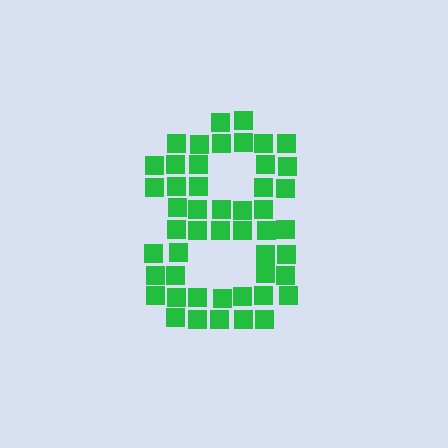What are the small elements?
The small elements are squares.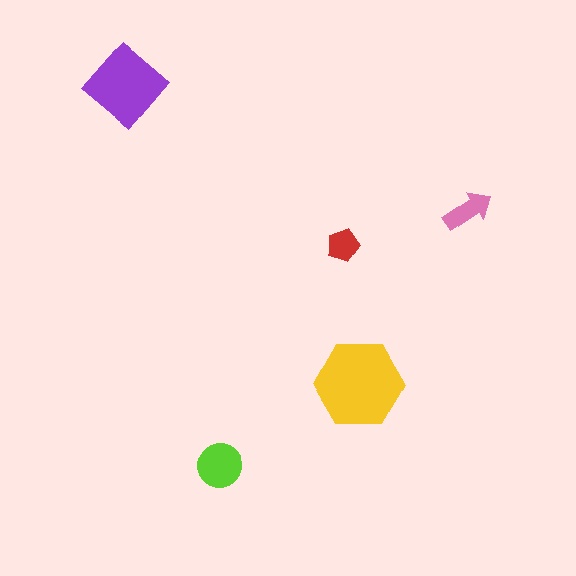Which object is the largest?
The yellow hexagon.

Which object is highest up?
The purple diamond is topmost.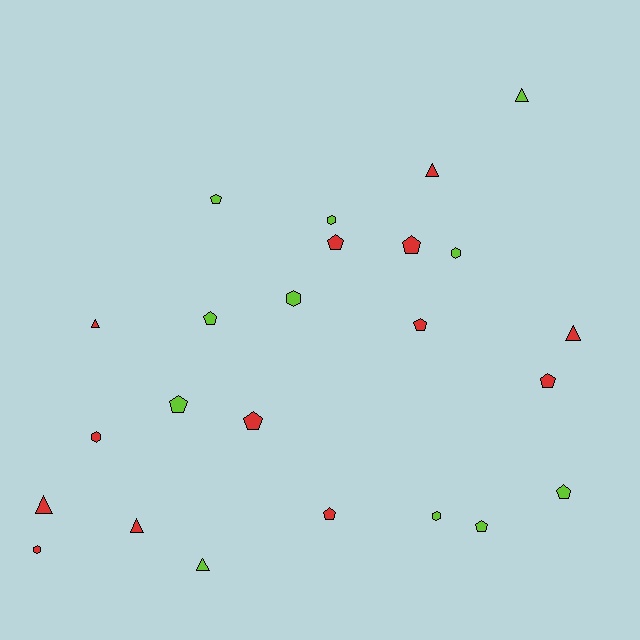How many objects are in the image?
There are 24 objects.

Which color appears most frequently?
Red, with 13 objects.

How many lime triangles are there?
There are 2 lime triangles.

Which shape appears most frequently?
Pentagon, with 11 objects.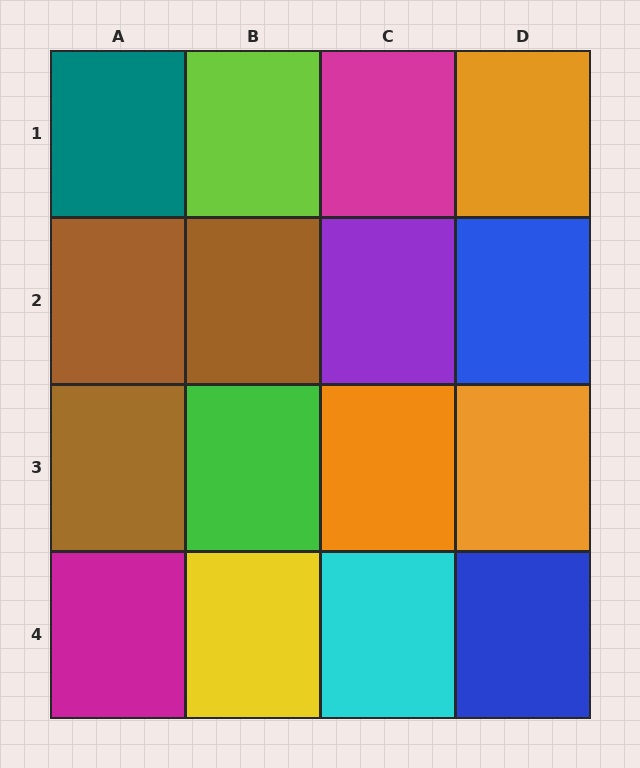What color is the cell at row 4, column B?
Yellow.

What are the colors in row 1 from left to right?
Teal, lime, magenta, orange.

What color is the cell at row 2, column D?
Blue.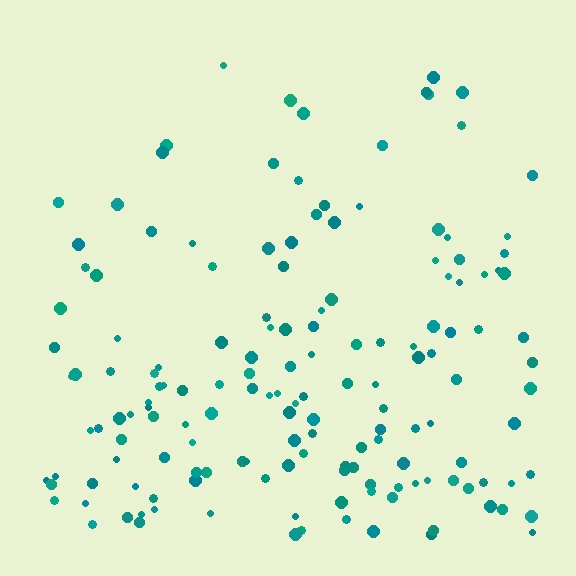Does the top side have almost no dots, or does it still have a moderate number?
Still a moderate number, just noticeably fewer than the bottom.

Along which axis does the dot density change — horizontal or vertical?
Vertical.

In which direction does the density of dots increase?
From top to bottom, with the bottom side densest.